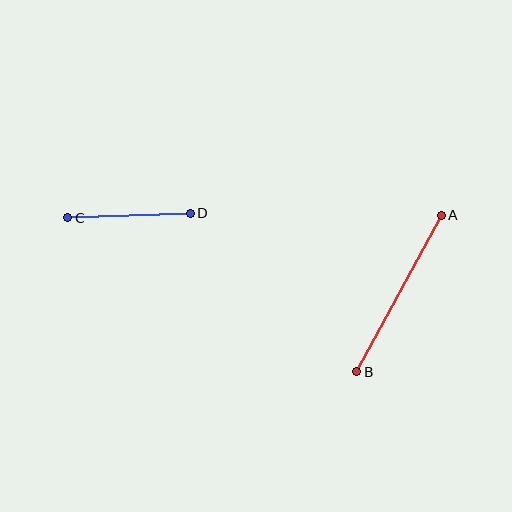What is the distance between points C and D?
The distance is approximately 122 pixels.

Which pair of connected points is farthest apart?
Points A and B are farthest apart.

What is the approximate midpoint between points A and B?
The midpoint is at approximately (399, 294) pixels.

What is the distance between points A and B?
The distance is approximately 178 pixels.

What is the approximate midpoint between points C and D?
The midpoint is at approximately (129, 216) pixels.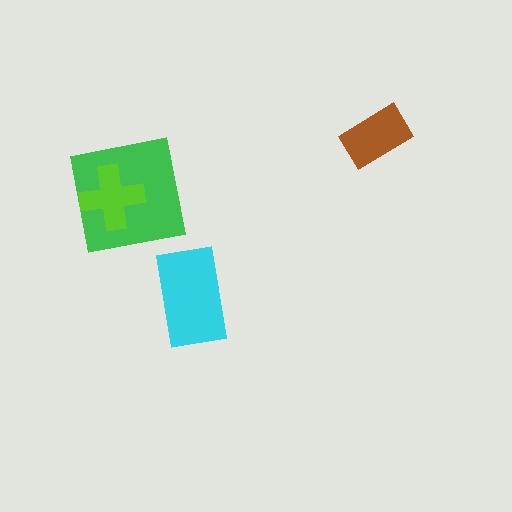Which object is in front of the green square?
The lime cross is in front of the green square.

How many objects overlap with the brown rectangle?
0 objects overlap with the brown rectangle.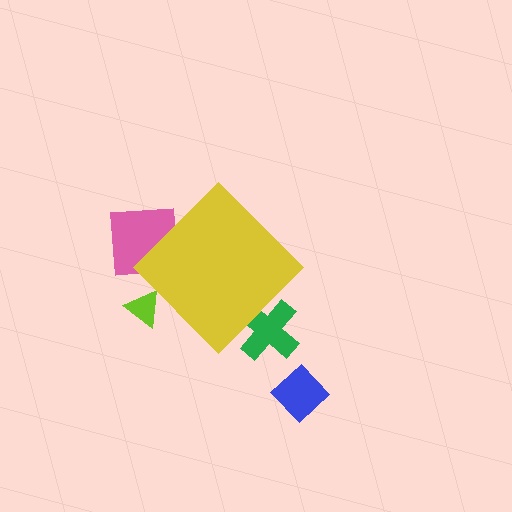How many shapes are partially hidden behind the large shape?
3 shapes are partially hidden.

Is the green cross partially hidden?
Yes, the green cross is partially hidden behind the yellow diamond.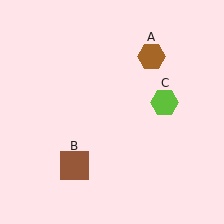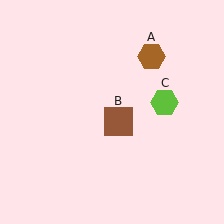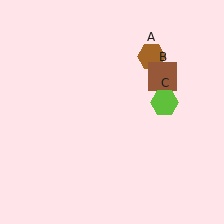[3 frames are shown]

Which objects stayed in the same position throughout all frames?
Brown hexagon (object A) and lime hexagon (object C) remained stationary.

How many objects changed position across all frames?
1 object changed position: brown square (object B).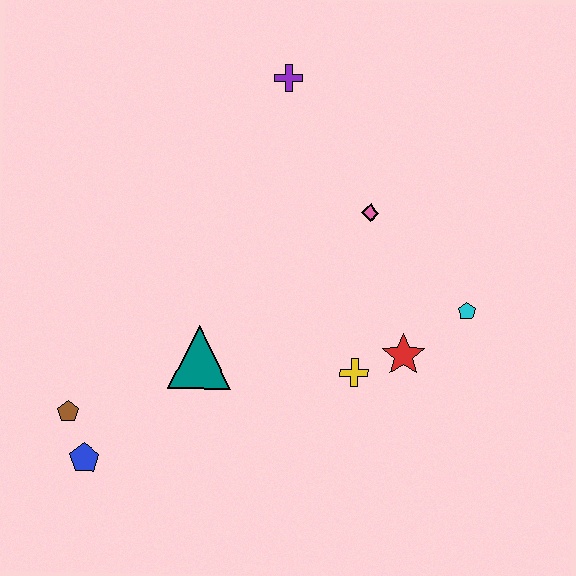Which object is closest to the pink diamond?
The cyan pentagon is closest to the pink diamond.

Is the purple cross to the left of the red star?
Yes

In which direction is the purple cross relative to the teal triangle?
The purple cross is above the teal triangle.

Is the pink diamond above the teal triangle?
Yes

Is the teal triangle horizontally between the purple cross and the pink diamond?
No